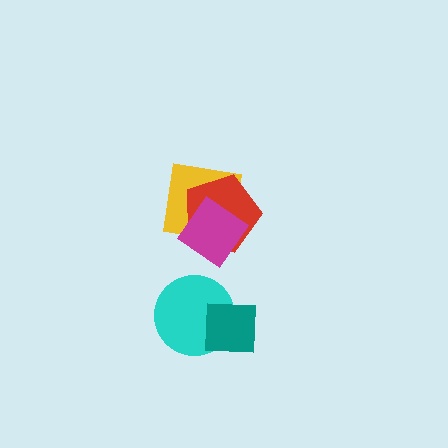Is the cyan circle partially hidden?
Yes, it is partially covered by another shape.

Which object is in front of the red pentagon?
The magenta diamond is in front of the red pentagon.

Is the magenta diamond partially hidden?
No, no other shape covers it.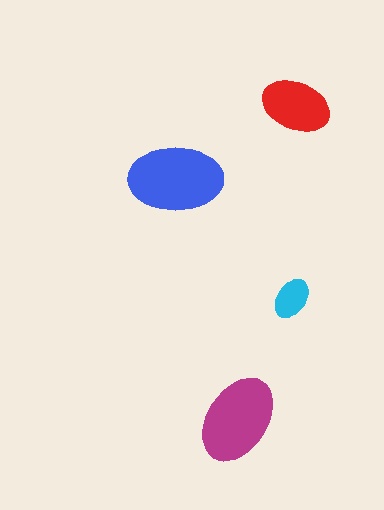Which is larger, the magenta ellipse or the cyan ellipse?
The magenta one.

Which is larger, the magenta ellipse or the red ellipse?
The magenta one.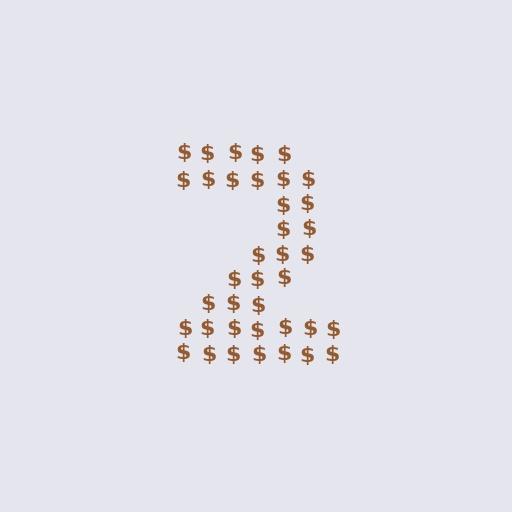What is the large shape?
The large shape is the digit 2.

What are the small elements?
The small elements are dollar signs.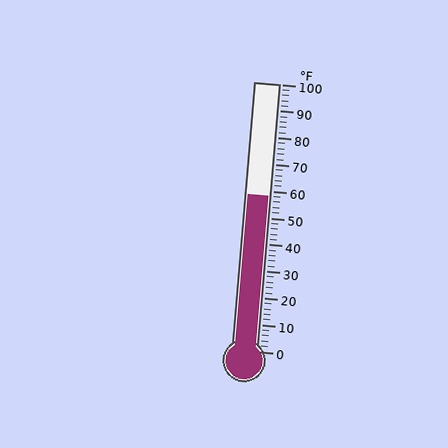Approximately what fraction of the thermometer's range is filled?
The thermometer is filled to approximately 60% of its range.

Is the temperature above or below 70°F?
The temperature is below 70°F.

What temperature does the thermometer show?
The thermometer shows approximately 58°F.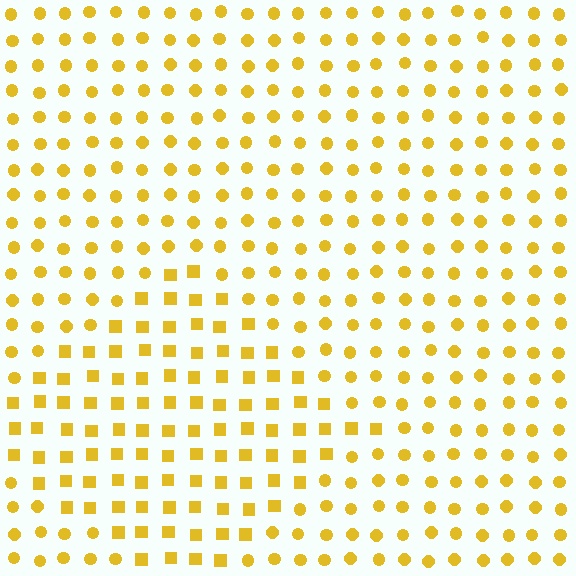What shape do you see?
I see a diamond.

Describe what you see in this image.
The image is filled with small yellow elements arranged in a uniform grid. A diamond-shaped region contains squares, while the surrounding area contains circles. The boundary is defined purely by the change in element shape.